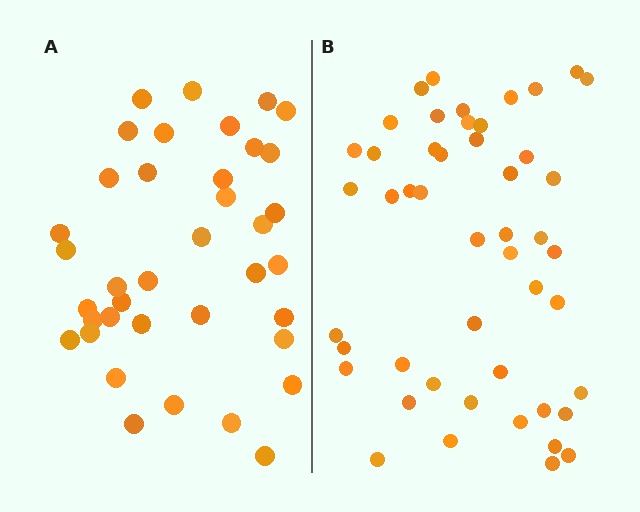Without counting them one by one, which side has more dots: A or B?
Region B (the right region) has more dots.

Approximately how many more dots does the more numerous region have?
Region B has roughly 10 or so more dots than region A.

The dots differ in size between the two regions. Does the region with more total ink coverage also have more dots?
No. Region A has more total ink coverage because its dots are larger, but region B actually contains more individual dots. Total area can be misleading — the number of items is what matters here.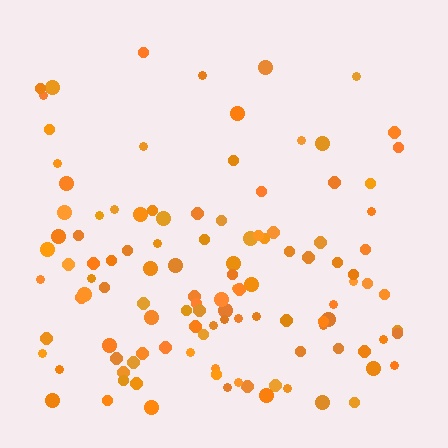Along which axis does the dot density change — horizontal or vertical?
Vertical.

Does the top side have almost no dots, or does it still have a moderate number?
Still a moderate number, just noticeably fewer than the bottom.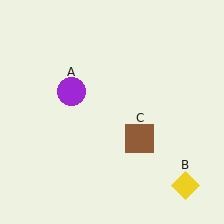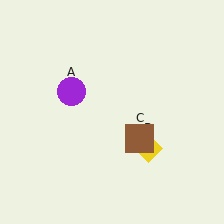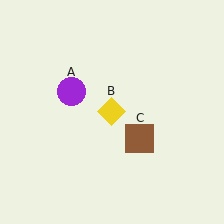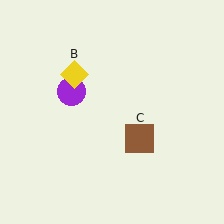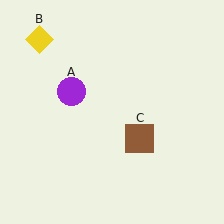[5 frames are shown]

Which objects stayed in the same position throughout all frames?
Purple circle (object A) and brown square (object C) remained stationary.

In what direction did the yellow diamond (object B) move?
The yellow diamond (object B) moved up and to the left.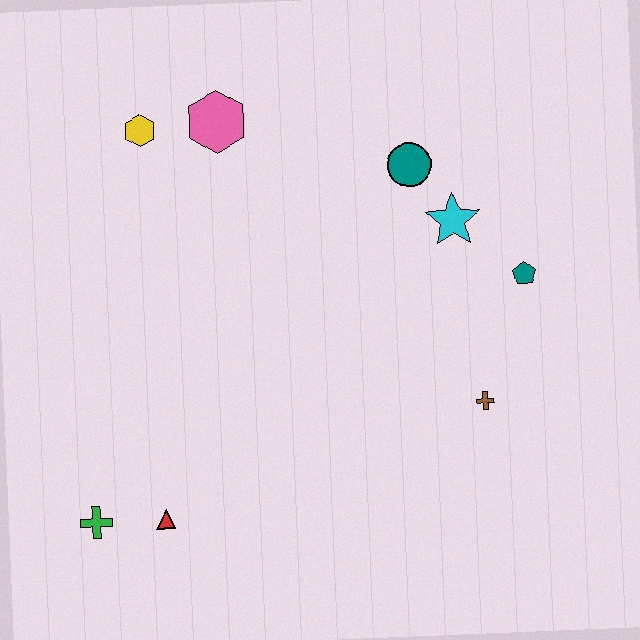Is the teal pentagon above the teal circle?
No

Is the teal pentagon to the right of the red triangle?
Yes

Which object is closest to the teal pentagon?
The cyan star is closest to the teal pentagon.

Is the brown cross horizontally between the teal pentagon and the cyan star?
Yes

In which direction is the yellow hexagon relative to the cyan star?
The yellow hexagon is to the left of the cyan star.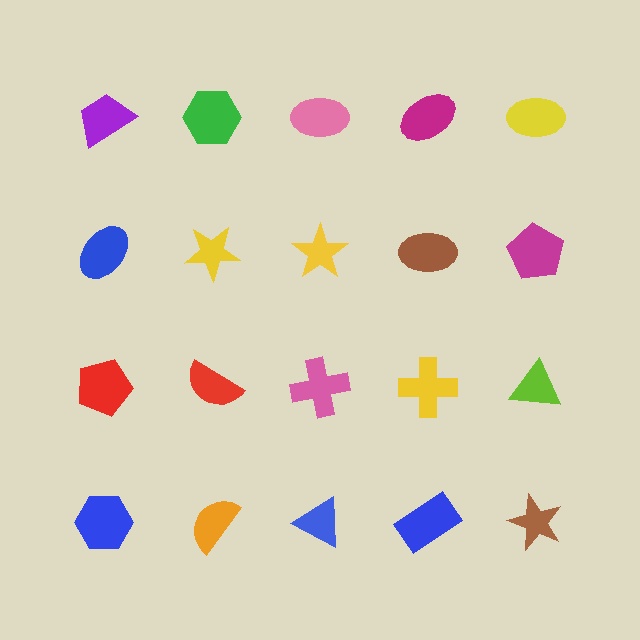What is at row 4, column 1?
A blue hexagon.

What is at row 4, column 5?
A brown star.